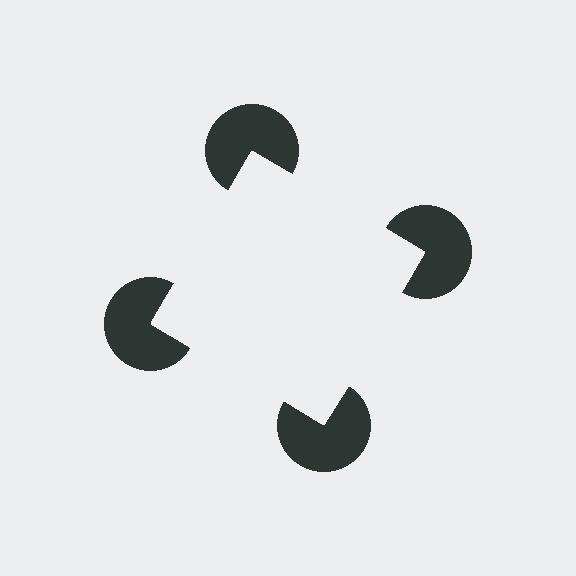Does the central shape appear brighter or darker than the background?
It typically appears slightly brighter than the background, even though no actual brightness change is drawn.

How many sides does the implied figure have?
4 sides.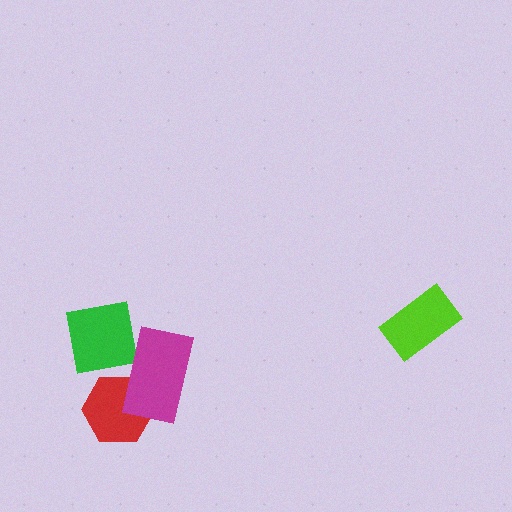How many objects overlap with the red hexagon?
1 object overlaps with the red hexagon.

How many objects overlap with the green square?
1 object overlaps with the green square.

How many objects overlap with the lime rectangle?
0 objects overlap with the lime rectangle.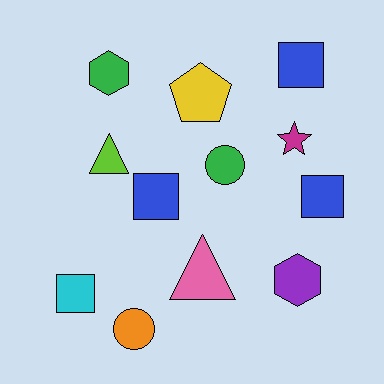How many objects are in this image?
There are 12 objects.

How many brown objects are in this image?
There are no brown objects.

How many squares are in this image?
There are 4 squares.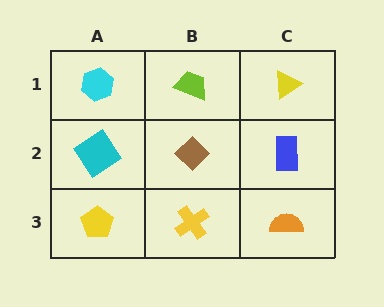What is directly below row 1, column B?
A brown diamond.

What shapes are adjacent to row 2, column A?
A cyan hexagon (row 1, column A), a yellow pentagon (row 3, column A), a brown diamond (row 2, column B).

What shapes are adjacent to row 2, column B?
A lime trapezoid (row 1, column B), a yellow cross (row 3, column B), a cyan diamond (row 2, column A), a blue rectangle (row 2, column C).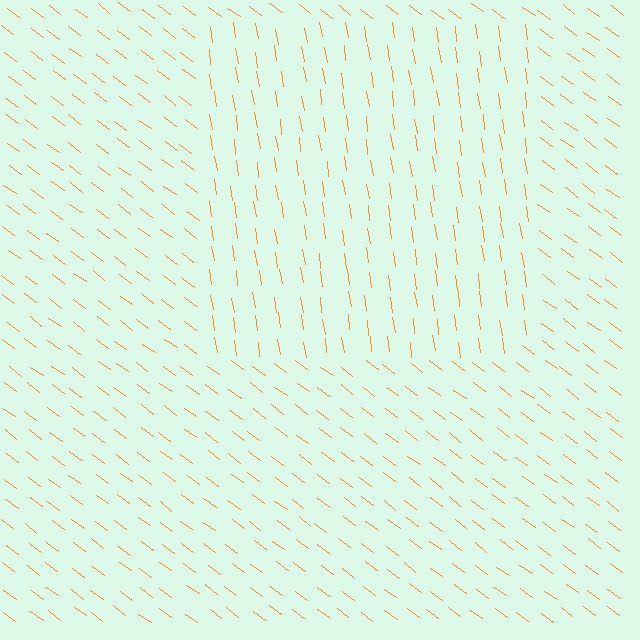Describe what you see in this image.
The image is filled with small orange line segments. A rectangle region in the image has lines oriented differently from the surrounding lines, creating a visible texture boundary.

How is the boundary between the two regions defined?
The boundary is defined purely by a change in line orientation (approximately 45 degrees difference). All lines are the same color and thickness.